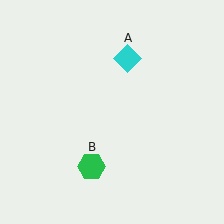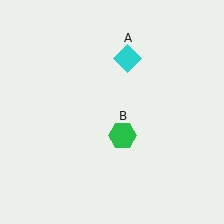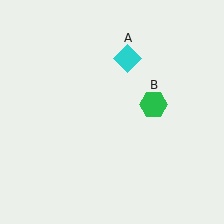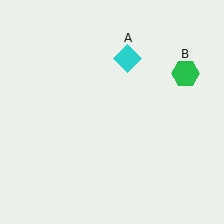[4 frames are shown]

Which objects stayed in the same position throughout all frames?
Cyan diamond (object A) remained stationary.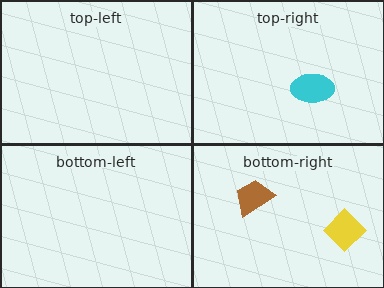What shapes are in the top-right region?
The cyan ellipse.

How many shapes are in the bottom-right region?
2.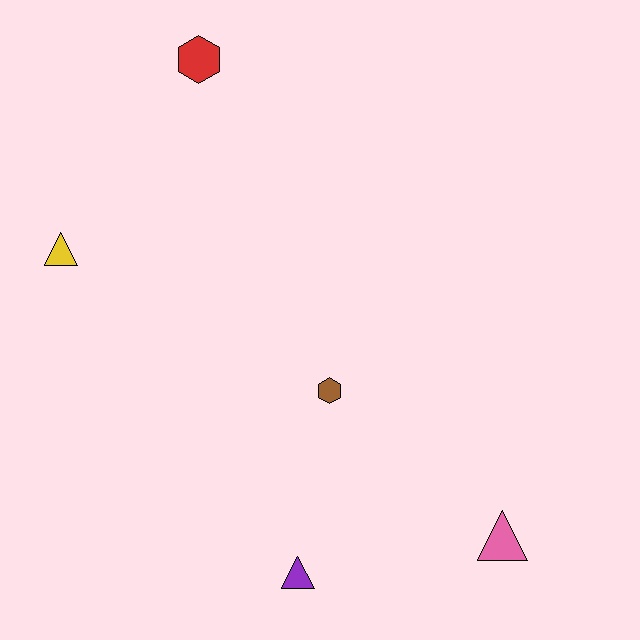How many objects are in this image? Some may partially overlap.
There are 5 objects.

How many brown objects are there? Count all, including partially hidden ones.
There is 1 brown object.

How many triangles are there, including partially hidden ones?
There are 3 triangles.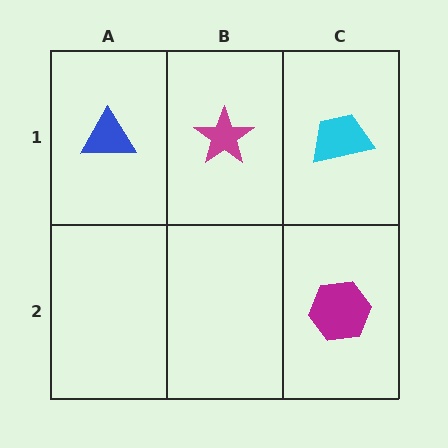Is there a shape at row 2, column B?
No, that cell is empty.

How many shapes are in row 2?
1 shape.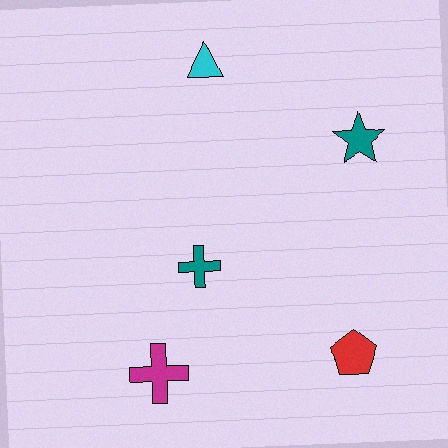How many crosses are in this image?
There are 2 crosses.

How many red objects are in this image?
There is 1 red object.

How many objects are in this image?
There are 5 objects.